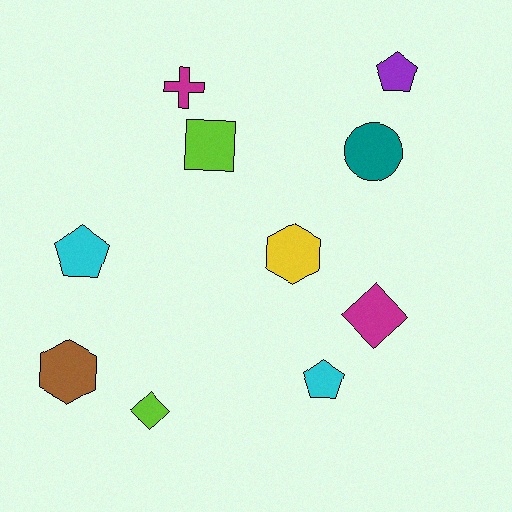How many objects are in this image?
There are 10 objects.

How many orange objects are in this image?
There are no orange objects.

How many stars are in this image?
There are no stars.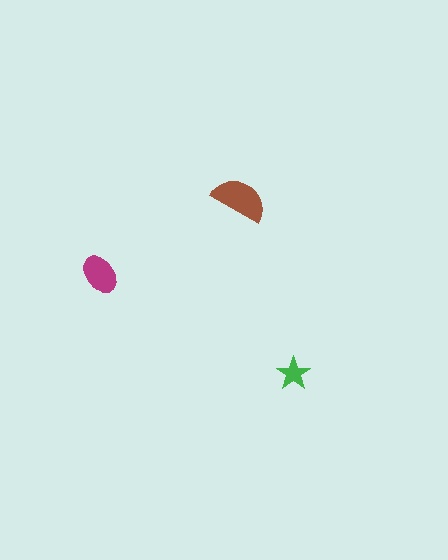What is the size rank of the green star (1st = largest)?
3rd.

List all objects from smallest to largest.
The green star, the magenta ellipse, the brown semicircle.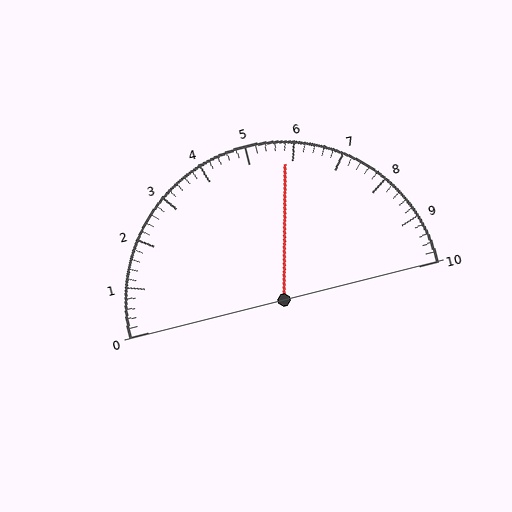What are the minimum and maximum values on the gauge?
The gauge ranges from 0 to 10.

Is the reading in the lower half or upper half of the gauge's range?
The reading is in the upper half of the range (0 to 10).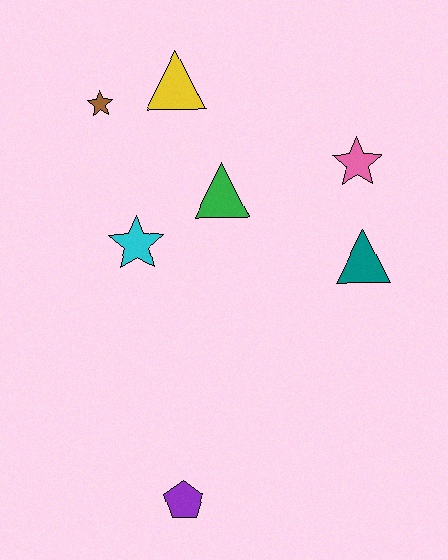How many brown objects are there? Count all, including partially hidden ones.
There is 1 brown object.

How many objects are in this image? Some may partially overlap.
There are 7 objects.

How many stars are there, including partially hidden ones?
There are 3 stars.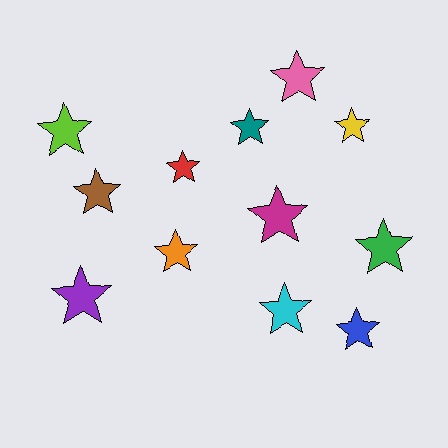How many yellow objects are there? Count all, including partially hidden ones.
There is 1 yellow object.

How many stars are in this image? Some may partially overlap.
There are 12 stars.